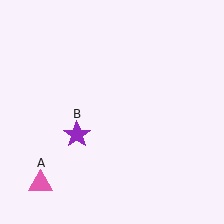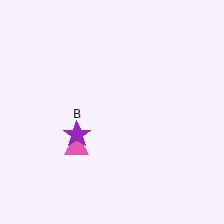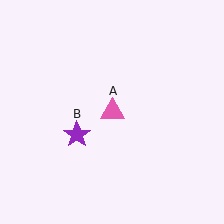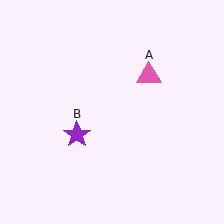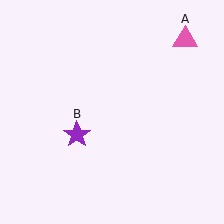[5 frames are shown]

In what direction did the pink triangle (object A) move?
The pink triangle (object A) moved up and to the right.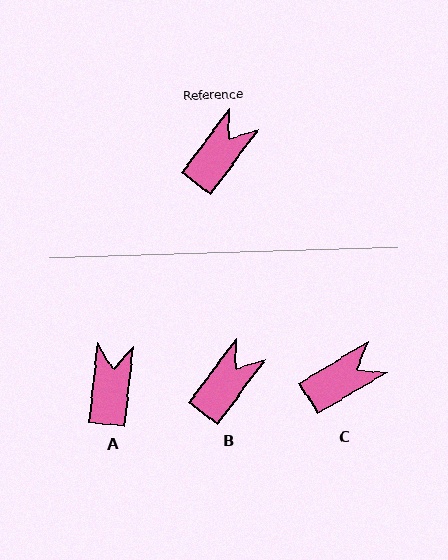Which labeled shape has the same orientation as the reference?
B.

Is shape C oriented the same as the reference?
No, it is off by about 23 degrees.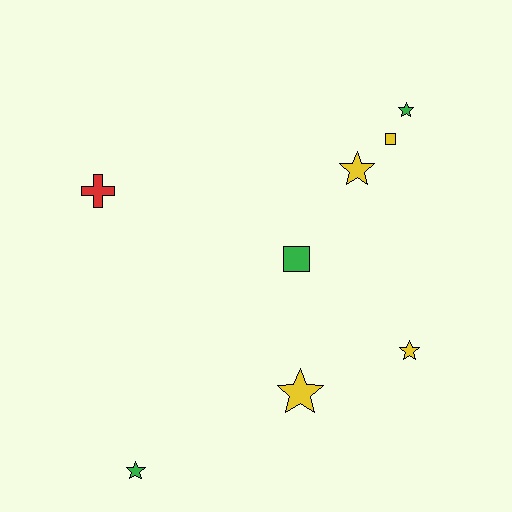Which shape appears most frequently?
Star, with 5 objects.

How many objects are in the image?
There are 8 objects.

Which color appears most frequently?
Yellow, with 4 objects.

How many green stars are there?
There are 2 green stars.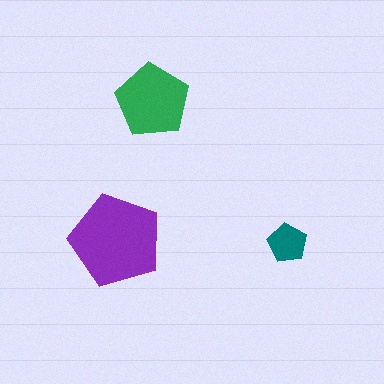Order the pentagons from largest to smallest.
the purple one, the green one, the teal one.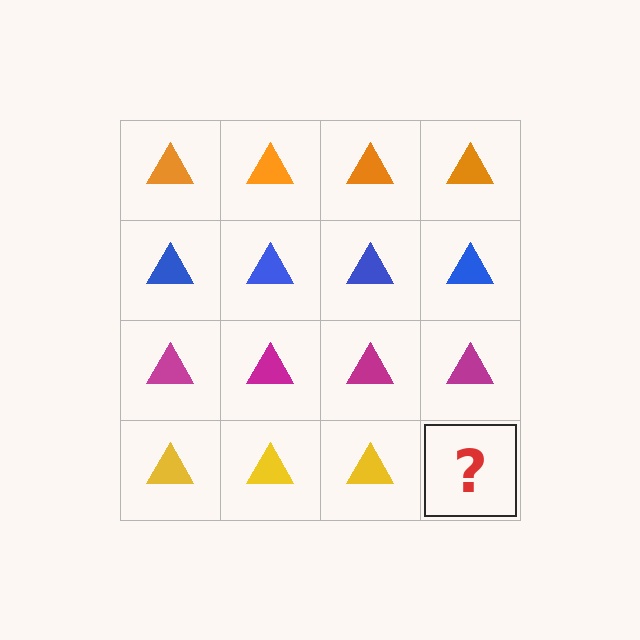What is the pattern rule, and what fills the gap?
The rule is that each row has a consistent color. The gap should be filled with a yellow triangle.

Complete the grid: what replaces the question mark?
The question mark should be replaced with a yellow triangle.